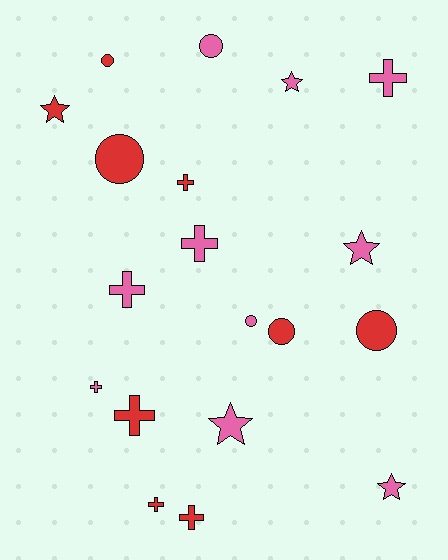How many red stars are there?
There is 1 red star.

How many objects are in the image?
There are 19 objects.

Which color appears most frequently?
Pink, with 10 objects.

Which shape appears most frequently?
Cross, with 8 objects.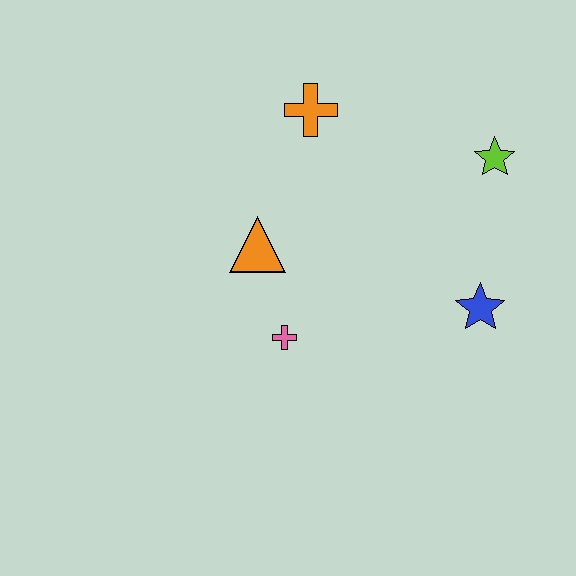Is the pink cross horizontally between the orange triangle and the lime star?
Yes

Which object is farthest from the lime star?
The pink cross is farthest from the lime star.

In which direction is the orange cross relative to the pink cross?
The orange cross is above the pink cross.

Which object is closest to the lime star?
The blue star is closest to the lime star.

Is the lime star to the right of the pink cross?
Yes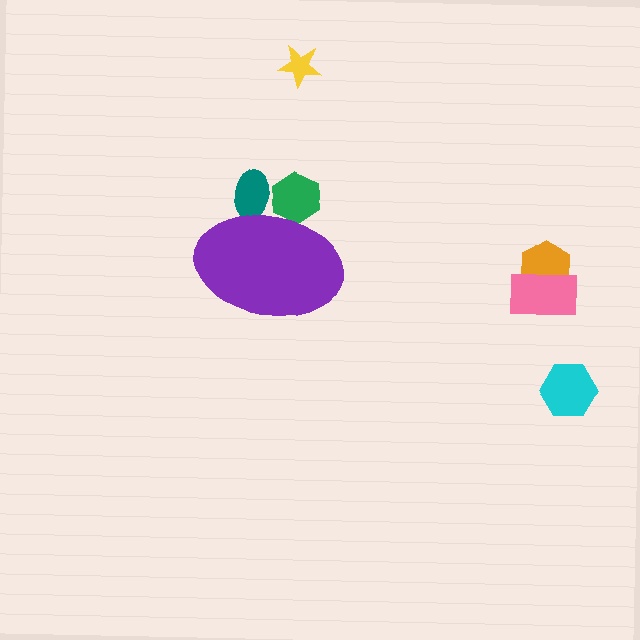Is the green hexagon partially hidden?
Yes, the green hexagon is partially hidden behind the purple ellipse.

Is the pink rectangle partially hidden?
No, the pink rectangle is fully visible.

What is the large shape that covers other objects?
A purple ellipse.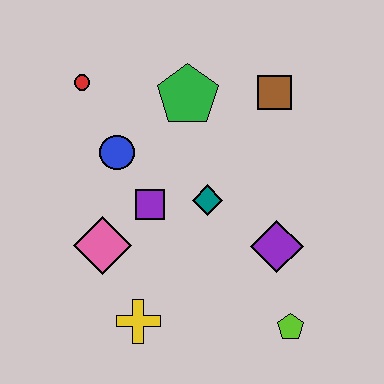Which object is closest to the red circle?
The blue circle is closest to the red circle.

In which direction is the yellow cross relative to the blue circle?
The yellow cross is below the blue circle.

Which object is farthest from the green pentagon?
The lime pentagon is farthest from the green pentagon.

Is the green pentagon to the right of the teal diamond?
No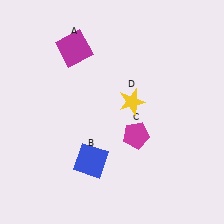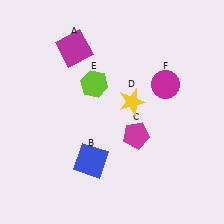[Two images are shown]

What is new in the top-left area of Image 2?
A lime hexagon (E) was added in the top-left area of Image 2.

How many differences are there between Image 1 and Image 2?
There are 2 differences between the two images.